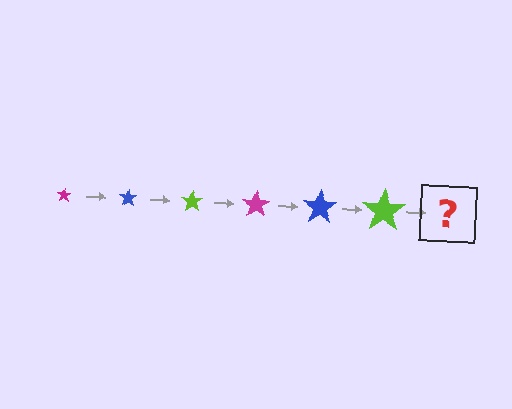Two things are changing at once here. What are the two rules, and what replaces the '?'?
The two rules are that the star grows larger each step and the color cycles through magenta, blue, and lime. The '?' should be a magenta star, larger than the previous one.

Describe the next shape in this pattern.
It should be a magenta star, larger than the previous one.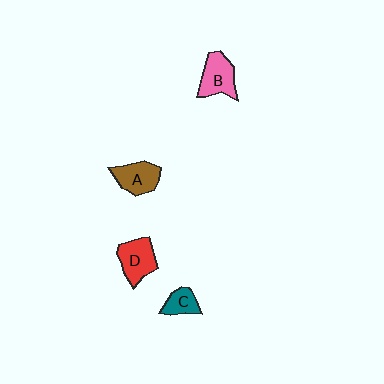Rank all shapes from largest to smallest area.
From largest to smallest: D (red), B (pink), A (brown), C (teal).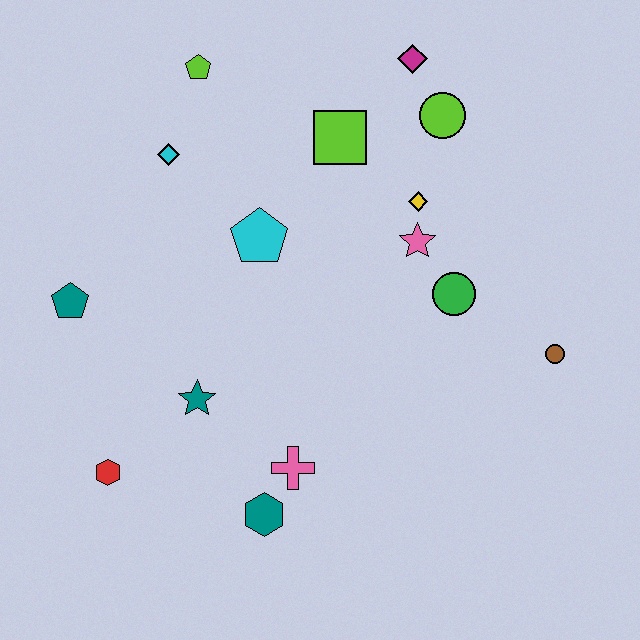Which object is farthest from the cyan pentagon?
The brown circle is farthest from the cyan pentagon.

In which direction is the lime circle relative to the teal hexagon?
The lime circle is above the teal hexagon.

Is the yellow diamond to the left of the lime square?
No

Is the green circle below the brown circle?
No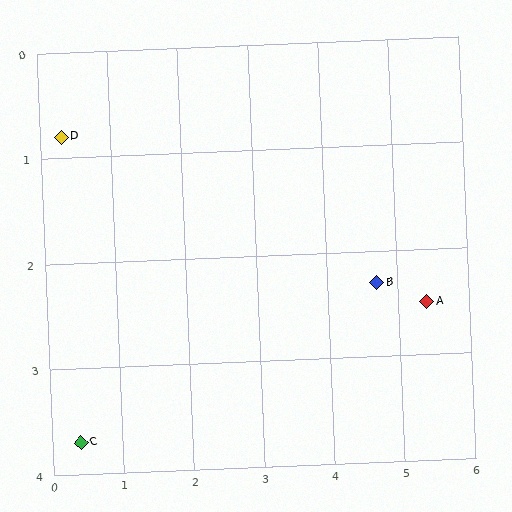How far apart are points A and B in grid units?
Points A and B are about 0.7 grid units apart.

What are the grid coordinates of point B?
Point B is at approximately (4.7, 2.3).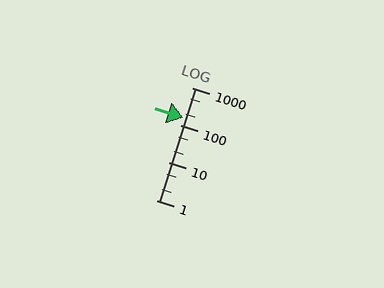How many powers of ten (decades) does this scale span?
The scale spans 3 decades, from 1 to 1000.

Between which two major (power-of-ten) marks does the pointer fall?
The pointer is between 100 and 1000.